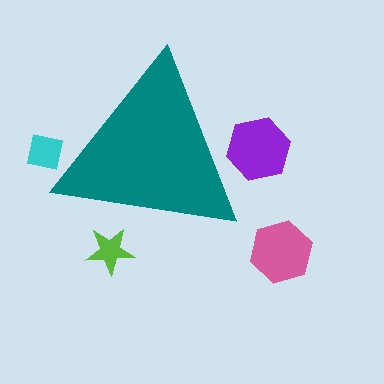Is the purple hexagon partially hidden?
Yes, the purple hexagon is partially hidden behind the teal triangle.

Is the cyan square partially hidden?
Yes, the cyan square is partially hidden behind the teal triangle.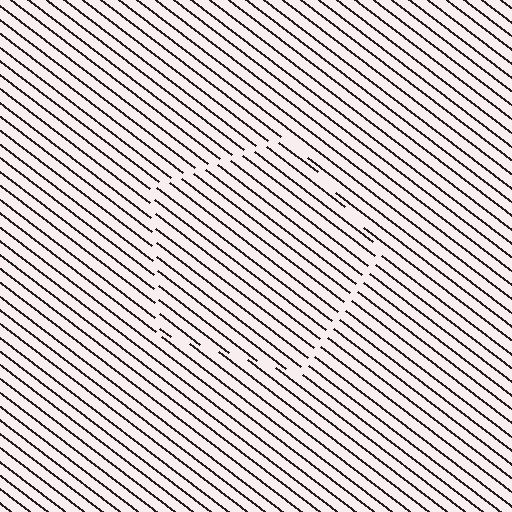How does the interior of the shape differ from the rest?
The interior of the shape contains the same grating, shifted by half a period — the contour is defined by the phase discontinuity where line-ends from the inner and outer gratings abut.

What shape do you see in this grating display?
An illusory pentagon. The interior of the shape contains the same grating, shifted by half a period — the contour is defined by the phase discontinuity where line-ends from the inner and outer gratings abut.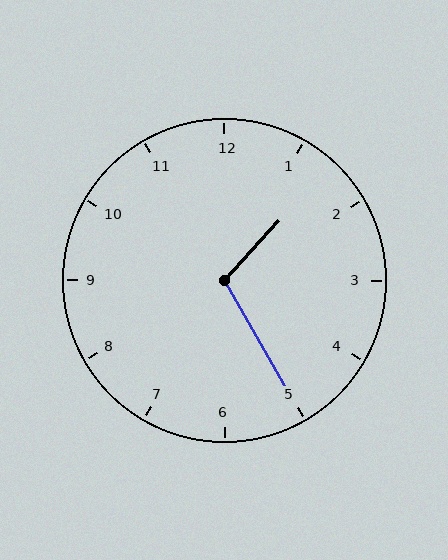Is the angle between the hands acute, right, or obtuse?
It is obtuse.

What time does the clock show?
1:25.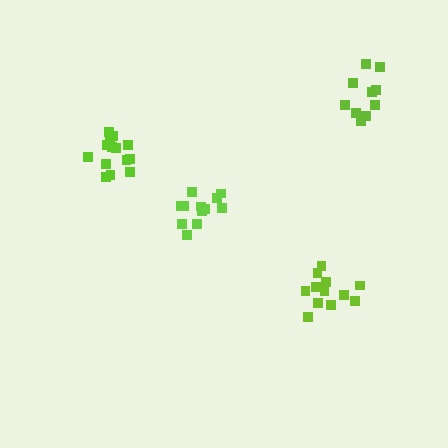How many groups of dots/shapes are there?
There are 4 groups.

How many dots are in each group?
Group 1: 10 dots, Group 2: 14 dots, Group 3: 12 dots, Group 4: 12 dots (48 total).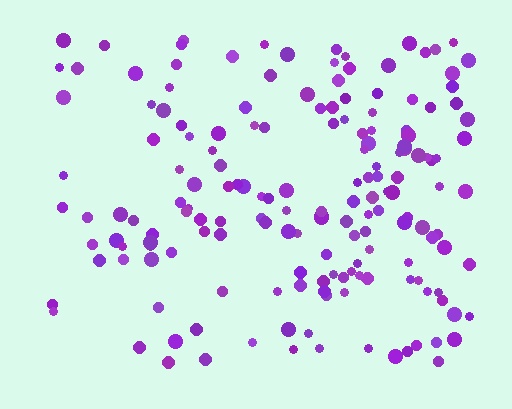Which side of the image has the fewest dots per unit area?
The left.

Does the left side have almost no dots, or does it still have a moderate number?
Still a moderate number, just noticeably fewer than the right.